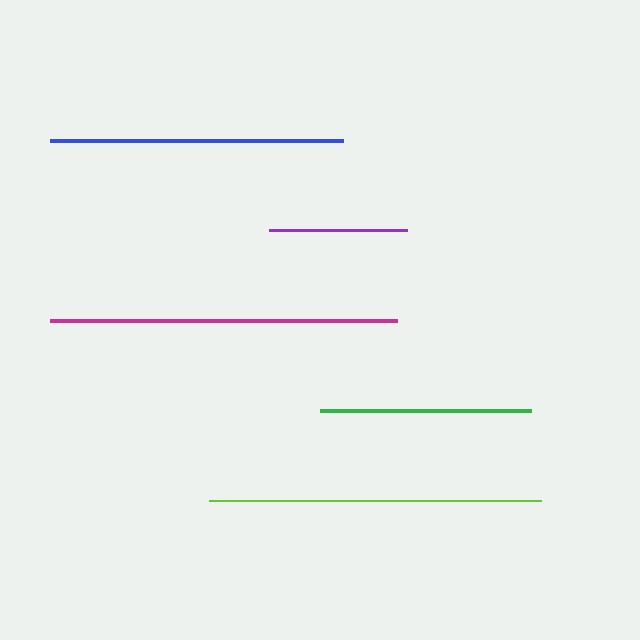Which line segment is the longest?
The magenta line is the longest at approximately 346 pixels.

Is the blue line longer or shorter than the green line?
The blue line is longer than the green line.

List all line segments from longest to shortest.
From longest to shortest: magenta, lime, blue, green, purple.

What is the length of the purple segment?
The purple segment is approximately 138 pixels long.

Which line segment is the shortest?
The purple line is the shortest at approximately 138 pixels.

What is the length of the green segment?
The green segment is approximately 210 pixels long.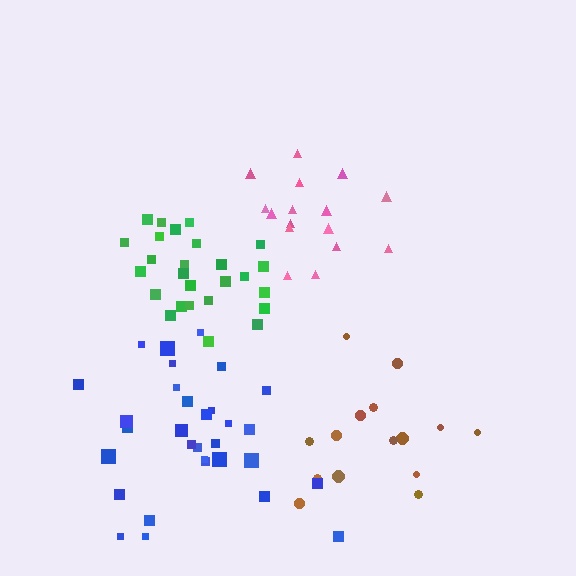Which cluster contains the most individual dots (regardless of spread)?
Blue (32).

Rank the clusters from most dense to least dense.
green, pink, blue, brown.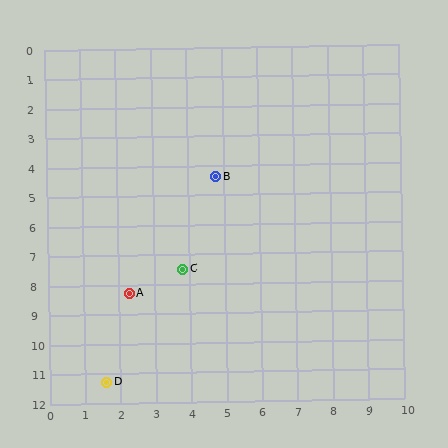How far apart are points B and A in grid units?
Points B and A are about 4.6 grid units apart.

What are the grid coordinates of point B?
Point B is at approximately (4.8, 4.4).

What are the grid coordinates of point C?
Point C is at approximately (3.8, 7.5).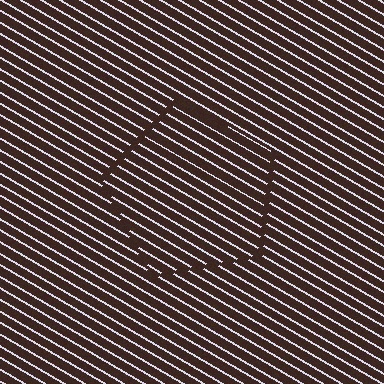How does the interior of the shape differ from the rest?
The interior of the shape contains the same grating, shifted by half a period — the contour is defined by the phase discontinuity where line-ends from the inner and outer gratings abut.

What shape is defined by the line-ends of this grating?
An illusory pentagon. The interior of the shape contains the same grating, shifted by half a period — the contour is defined by the phase discontinuity where line-ends from the inner and outer gratings abut.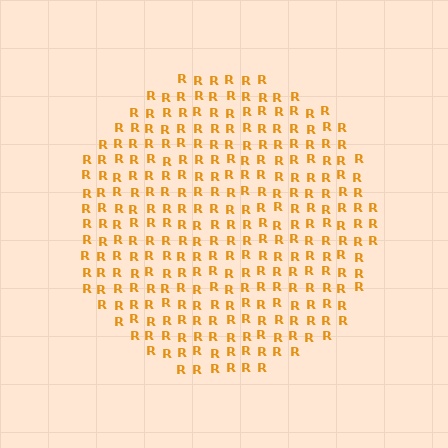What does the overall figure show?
The overall figure shows a circle.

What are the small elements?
The small elements are letter R's.